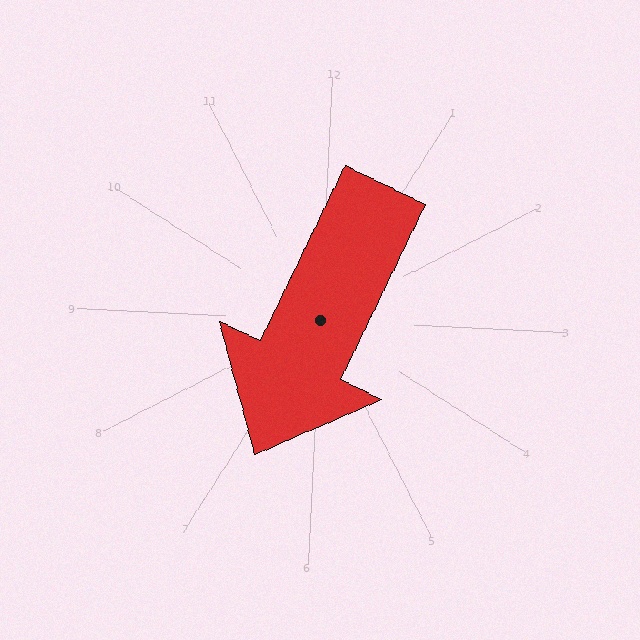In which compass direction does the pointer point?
Southwest.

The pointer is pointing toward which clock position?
Roughly 7 o'clock.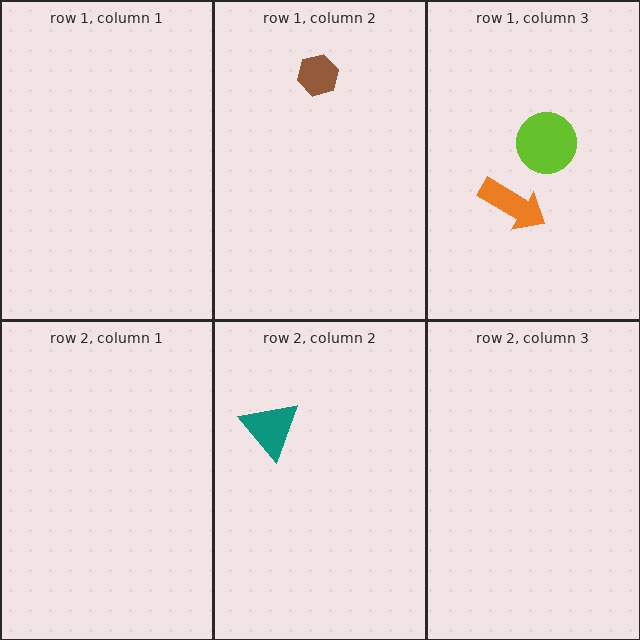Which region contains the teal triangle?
The row 2, column 2 region.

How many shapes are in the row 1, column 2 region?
1.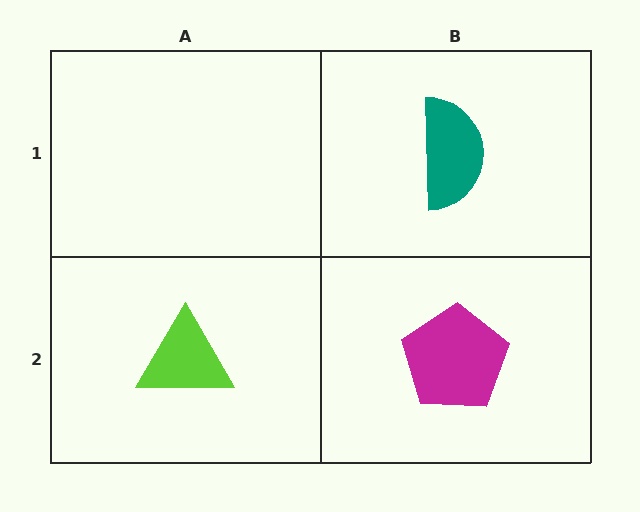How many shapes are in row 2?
2 shapes.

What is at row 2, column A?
A lime triangle.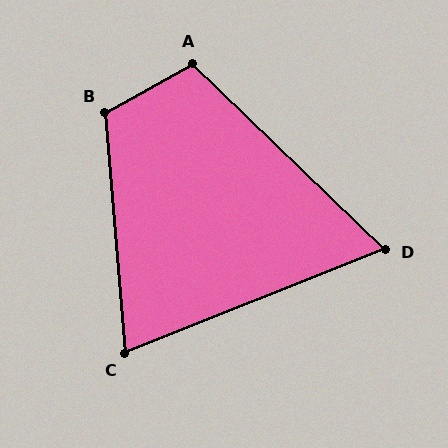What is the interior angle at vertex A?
Approximately 107 degrees (obtuse).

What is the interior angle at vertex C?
Approximately 73 degrees (acute).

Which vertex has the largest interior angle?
B, at approximately 114 degrees.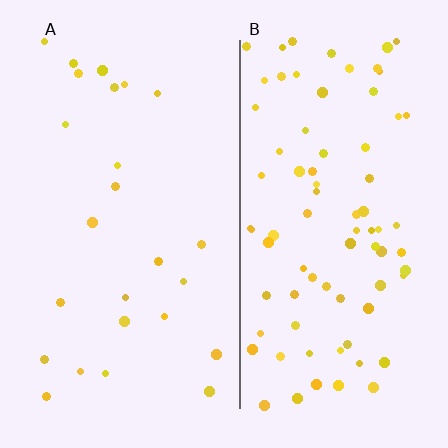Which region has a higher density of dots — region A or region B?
B (the right).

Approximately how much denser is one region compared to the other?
Approximately 3.3× — region B over region A.